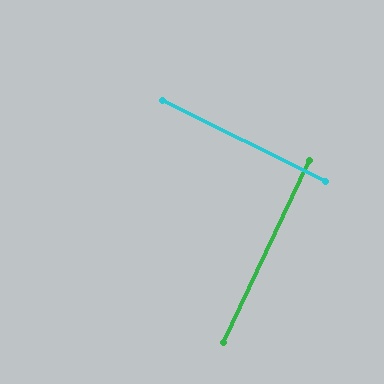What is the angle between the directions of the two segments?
Approximately 89 degrees.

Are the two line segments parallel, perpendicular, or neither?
Perpendicular — they meet at approximately 89°.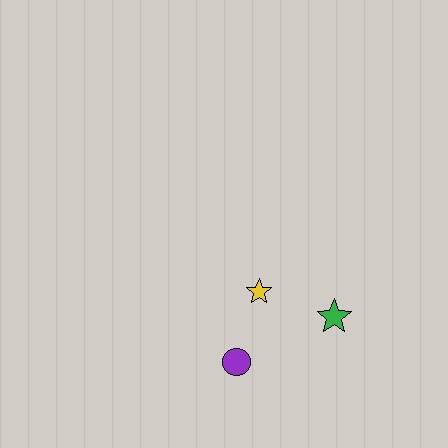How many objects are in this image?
There are 3 objects.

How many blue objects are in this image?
There are no blue objects.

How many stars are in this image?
There are 2 stars.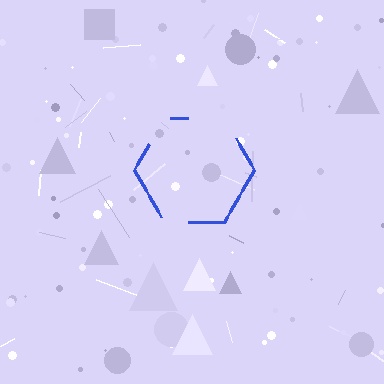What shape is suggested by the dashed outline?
The dashed outline suggests a hexagon.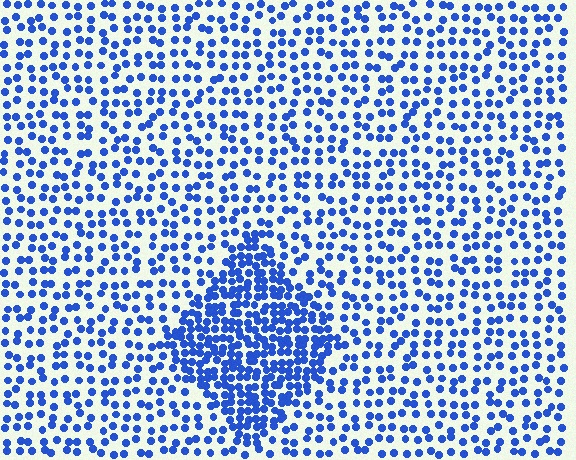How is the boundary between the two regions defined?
The boundary is defined by a change in element density (approximately 2.2x ratio). All elements are the same color, size, and shape.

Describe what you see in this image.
The image contains small blue elements arranged at two different densities. A diamond-shaped region is visible where the elements are more densely packed than the surrounding area.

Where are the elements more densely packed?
The elements are more densely packed inside the diamond boundary.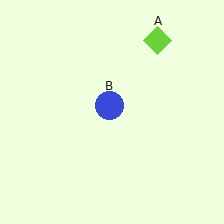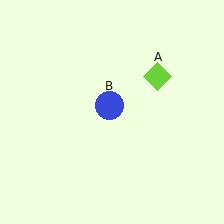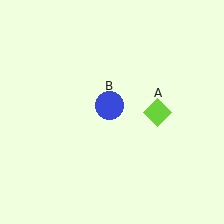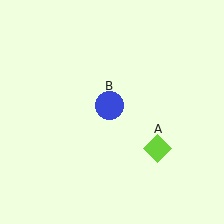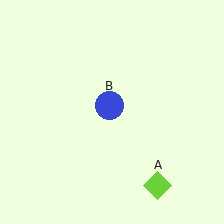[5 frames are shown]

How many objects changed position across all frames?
1 object changed position: lime diamond (object A).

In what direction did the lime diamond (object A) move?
The lime diamond (object A) moved down.